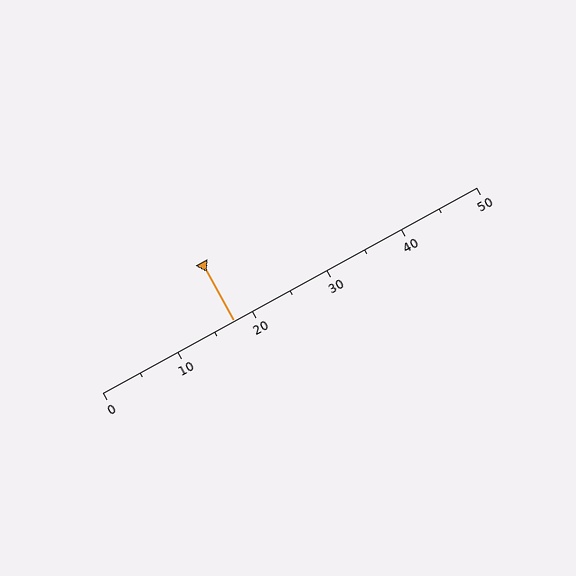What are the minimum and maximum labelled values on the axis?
The axis runs from 0 to 50.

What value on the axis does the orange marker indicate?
The marker indicates approximately 17.5.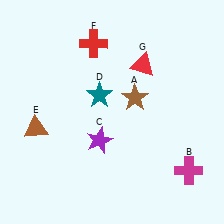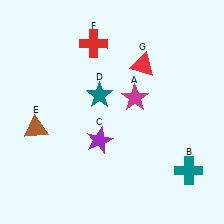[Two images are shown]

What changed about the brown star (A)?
In Image 1, A is brown. In Image 2, it changed to magenta.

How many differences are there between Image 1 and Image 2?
There are 2 differences between the two images.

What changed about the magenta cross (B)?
In Image 1, B is magenta. In Image 2, it changed to teal.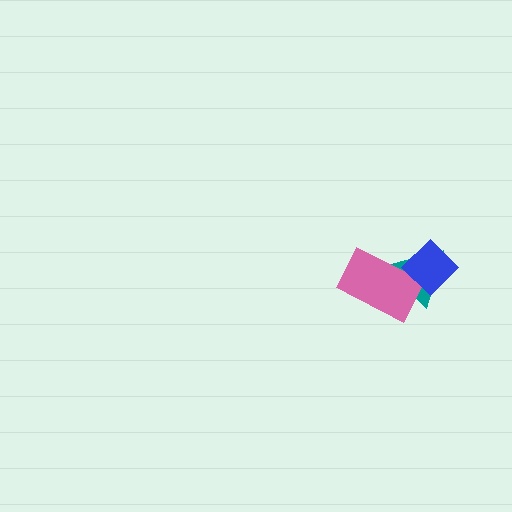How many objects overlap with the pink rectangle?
2 objects overlap with the pink rectangle.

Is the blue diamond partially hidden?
No, no other shape covers it.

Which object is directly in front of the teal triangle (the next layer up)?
The pink rectangle is directly in front of the teal triangle.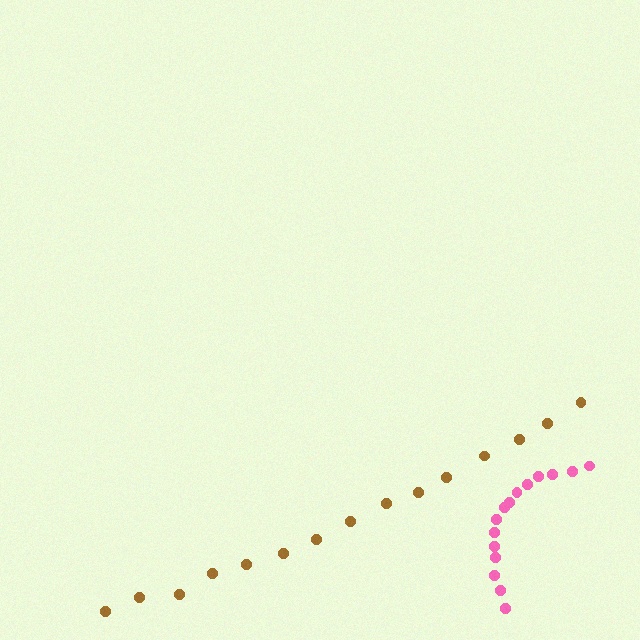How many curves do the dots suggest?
There are 2 distinct paths.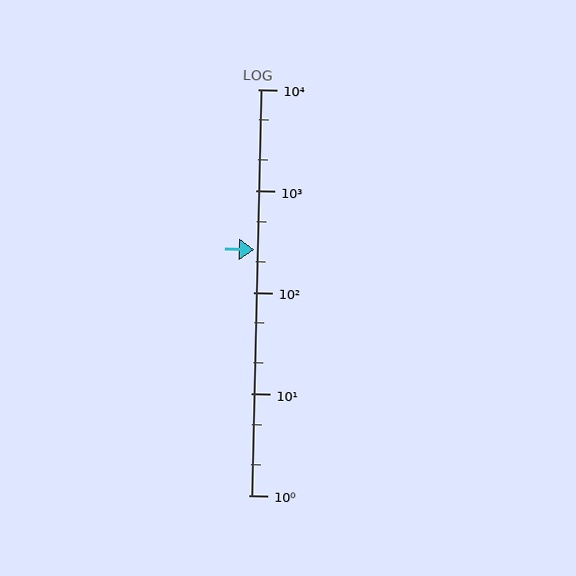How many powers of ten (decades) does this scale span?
The scale spans 4 decades, from 1 to 10000.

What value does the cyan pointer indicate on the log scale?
The pointer indicates approximately 260.